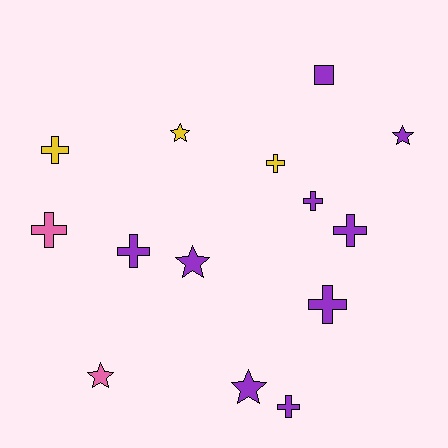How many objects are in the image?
There are 14 objects.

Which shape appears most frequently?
Cross, with 8 objects.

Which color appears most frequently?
Purple, with 9 objects.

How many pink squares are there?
There are no pink squares.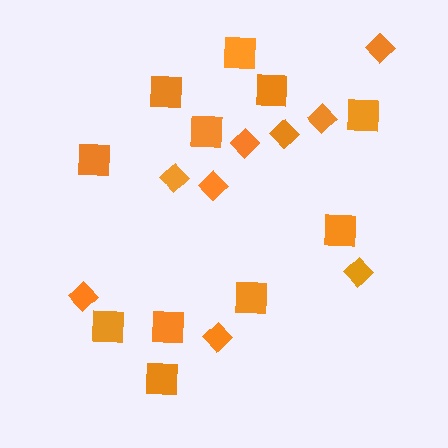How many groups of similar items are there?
There are 2 groups: one group of squares (11) and one group of diamonds (9).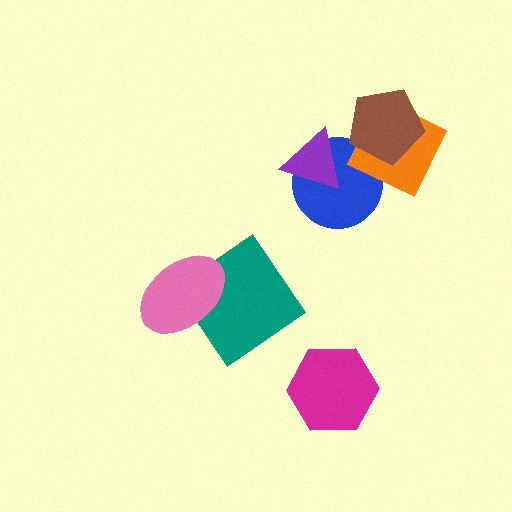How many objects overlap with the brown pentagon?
2 objects overlap with the brown pentagon.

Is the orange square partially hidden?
Yes, it is partially covered by another shape.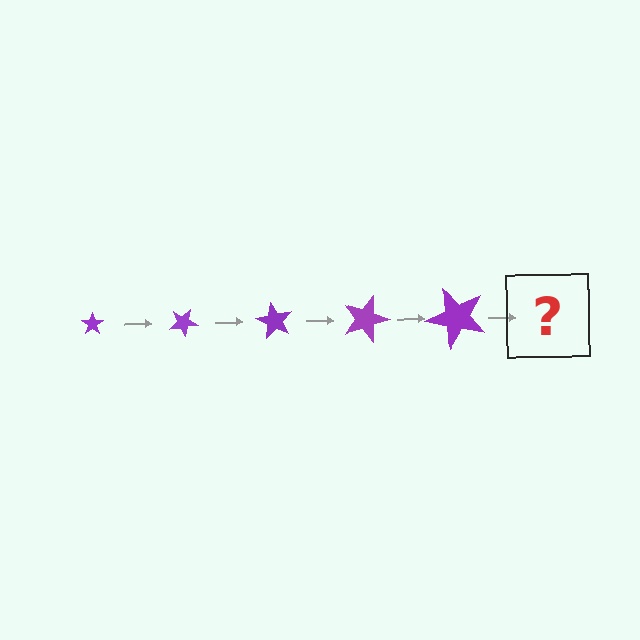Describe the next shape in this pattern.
It should be a star, larger than the previous one and rotated 150 degrees from the start.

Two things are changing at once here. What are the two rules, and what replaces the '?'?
The two rules are that the star grows larger each step and it rotates 30 degrees each step. The '?' should be a star, larger than the previous one and rotated 150 degrees from the start.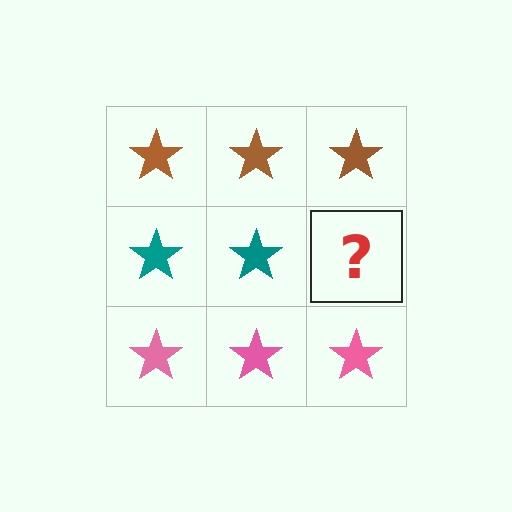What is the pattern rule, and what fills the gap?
The rule is that each row has a consistent color. The gap should be filled with a teal star.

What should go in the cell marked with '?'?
The missing cell should contain a teal star.